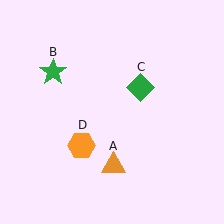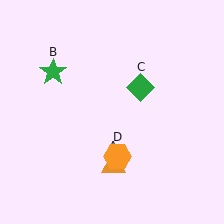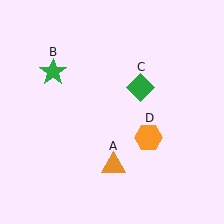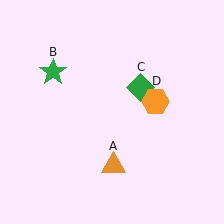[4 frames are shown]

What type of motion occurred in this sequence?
The orange hexagon (object D) rotated counterclockwise around the center of the scene.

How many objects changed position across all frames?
1 object changed position: orange hexagon (object D).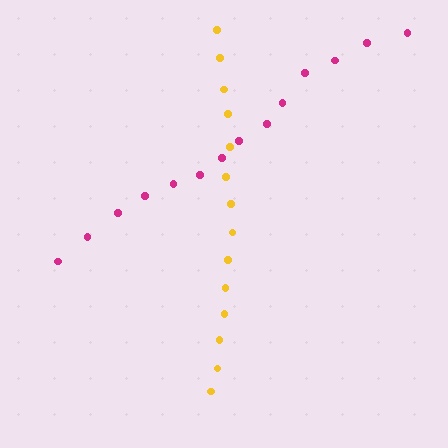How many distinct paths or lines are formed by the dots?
There are 2 distinct paths.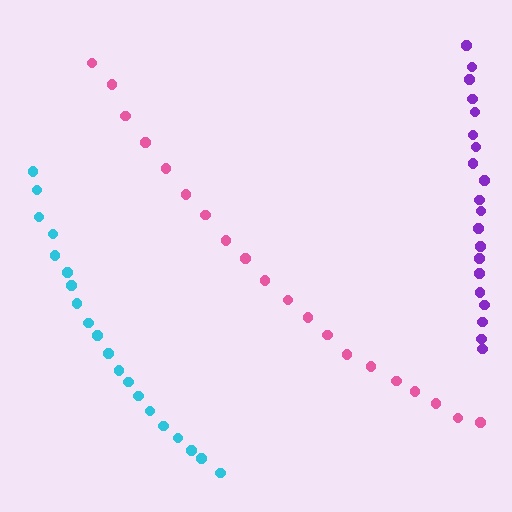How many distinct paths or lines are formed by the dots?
There are 3 distinct paths.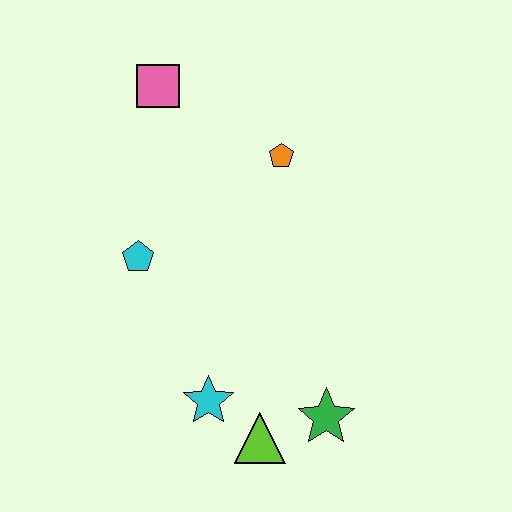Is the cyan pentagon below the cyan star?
No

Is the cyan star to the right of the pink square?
Yes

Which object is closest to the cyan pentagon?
The cyan star is closest to the cyan pentagon.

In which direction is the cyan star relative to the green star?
The cyan star is to the left of the green star.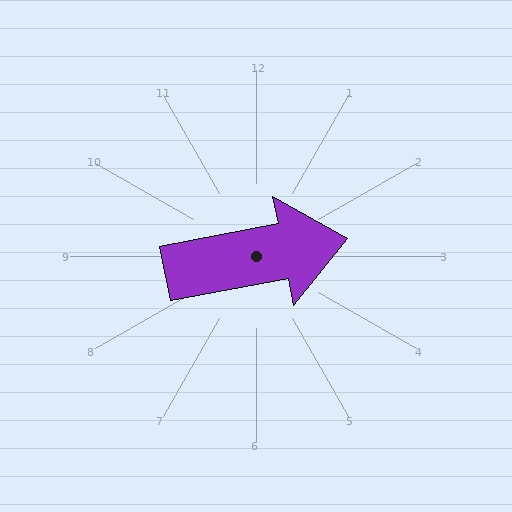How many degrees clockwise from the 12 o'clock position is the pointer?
Approximately 79 degrees.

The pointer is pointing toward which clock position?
Roughly 3 o'clock.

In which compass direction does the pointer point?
East.